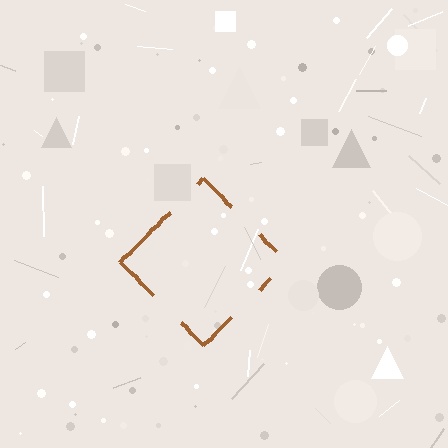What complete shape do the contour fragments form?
The contour fragments form a diamond.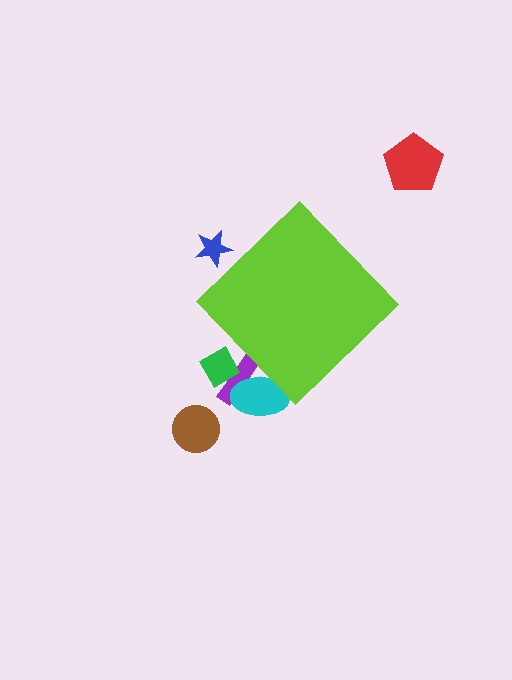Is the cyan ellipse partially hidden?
Yes, the cyan ellipse is partially hidden behind the lime diamond.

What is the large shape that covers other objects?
A lime diamond.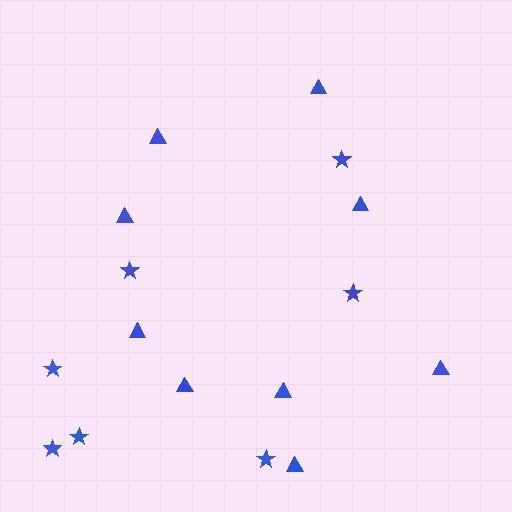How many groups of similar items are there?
There are 2 groups: one group of stars (7) and one group of triangles (9).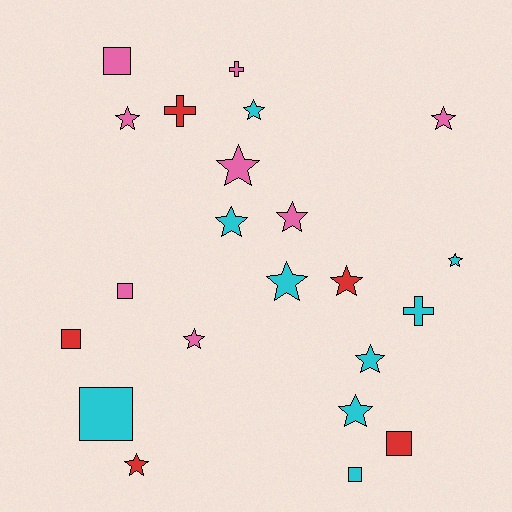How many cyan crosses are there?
There is 1 cyan cross.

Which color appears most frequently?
Cyan, with 9 objects.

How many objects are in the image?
There are 22 objects.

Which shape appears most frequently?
Star, with 13 objects.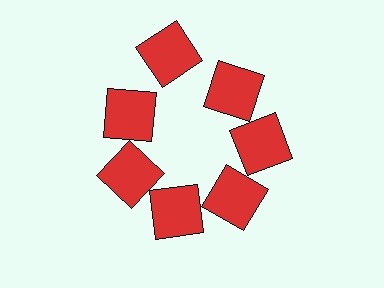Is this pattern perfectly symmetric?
No. The 7 red squares are arranged in a ring, but one element near the 12 o'clock position is pushed outward from the center, breaking the 7-fold rotational symmetry.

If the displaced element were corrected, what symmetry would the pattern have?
It would have 7-fold rotational symmetry — the pattern would map onto itself every 51 degrees.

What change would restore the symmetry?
The symmetry would be restored by moving it inward, back onto the ring so that all 7 squares sit at equal angles and equal distance from the center.